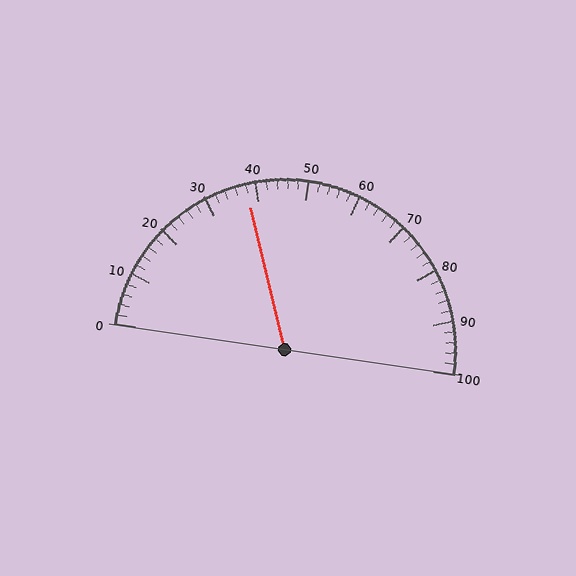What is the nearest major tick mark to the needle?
The nearest major tick mark is 40.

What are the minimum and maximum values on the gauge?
The gauge ranges from 0 to 100.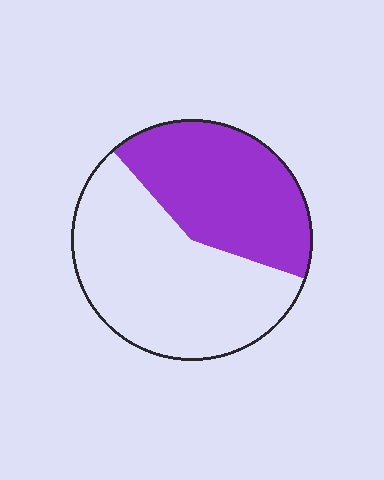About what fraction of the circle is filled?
About two fifths (2/5).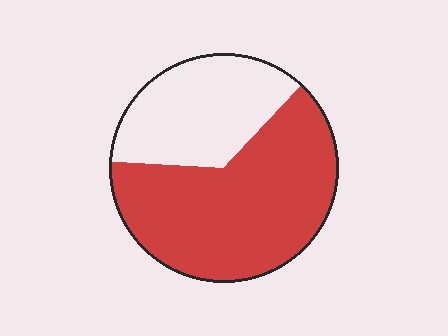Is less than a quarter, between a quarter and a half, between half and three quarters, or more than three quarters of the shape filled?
Between half and three quarters.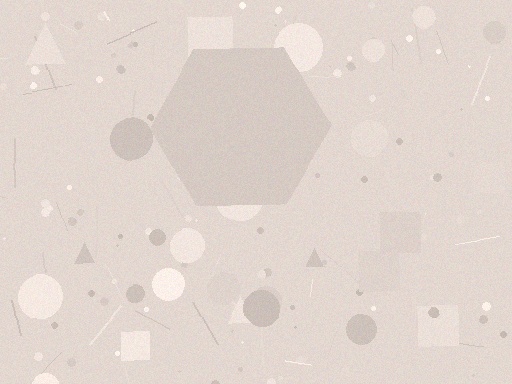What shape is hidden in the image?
A hexagon is hidden in the image.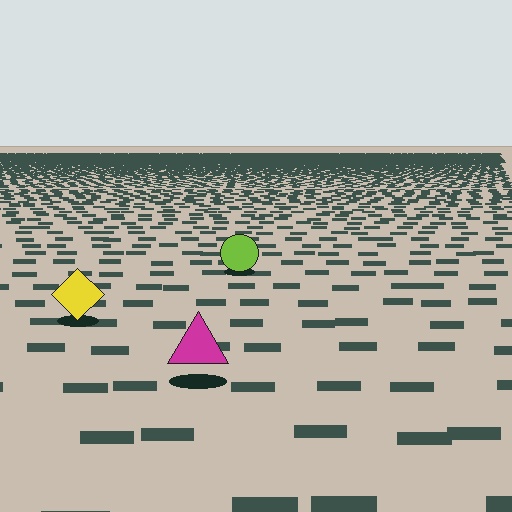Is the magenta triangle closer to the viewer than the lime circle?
Yes. The magenta triangle is closer — you can tell from the texture gradient: the ground texture is coarser near it.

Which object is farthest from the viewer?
The lime circle is farthest from the viewer. It appears smaller and the ground texture around it is denser.